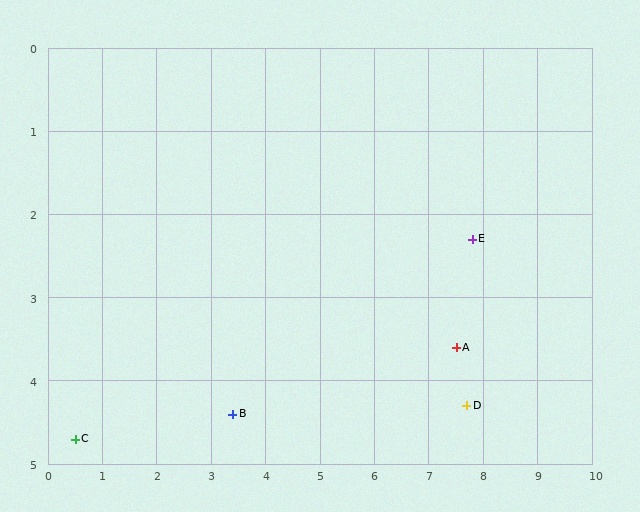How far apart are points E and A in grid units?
Points E and A are about 1.3 grid units apart.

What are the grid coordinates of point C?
Point C is at approximately (0.5, 4.7).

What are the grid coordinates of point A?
Point A is at approximately (7.5, 3.6).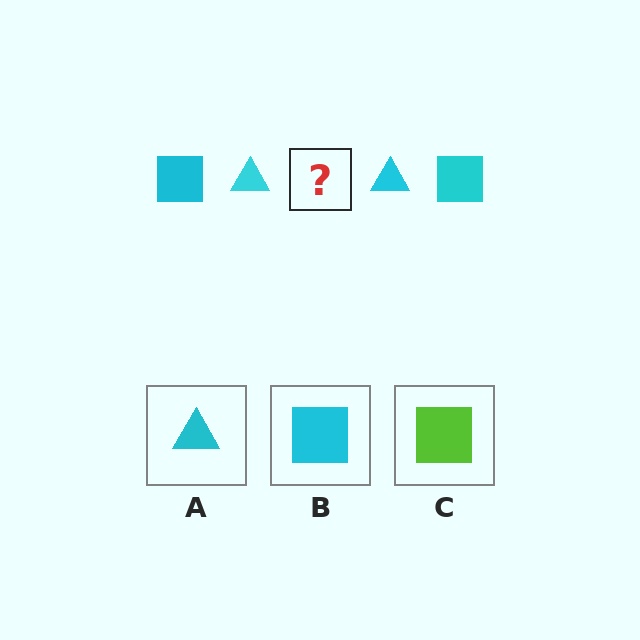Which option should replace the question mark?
Option B.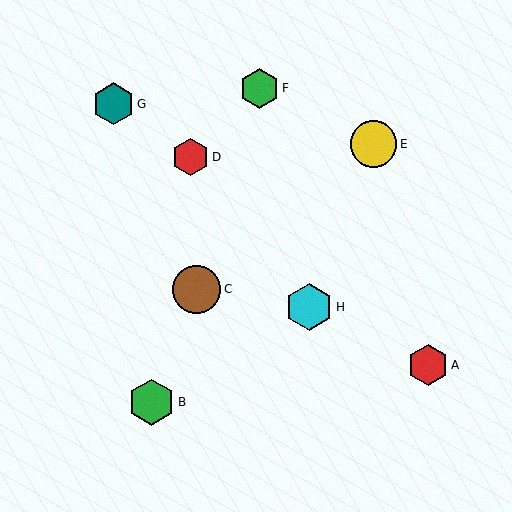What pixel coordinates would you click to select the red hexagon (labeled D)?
Click at (191, 157) to select the red hexagon D.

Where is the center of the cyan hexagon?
The center of the cyan hexagon is at (309, 307).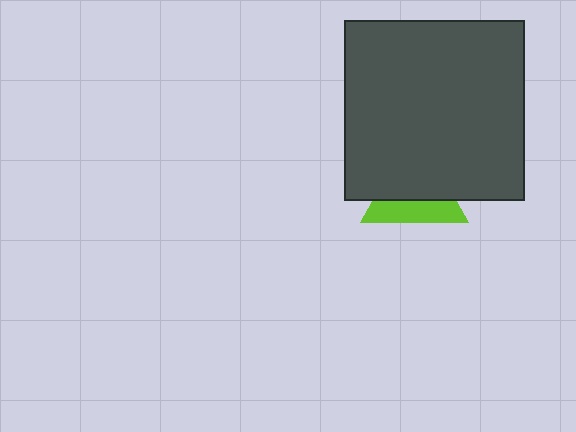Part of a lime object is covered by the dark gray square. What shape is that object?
It is a triangle.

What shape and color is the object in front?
The object in front is a dark gray square.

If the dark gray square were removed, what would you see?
You would see the complete lime triangle.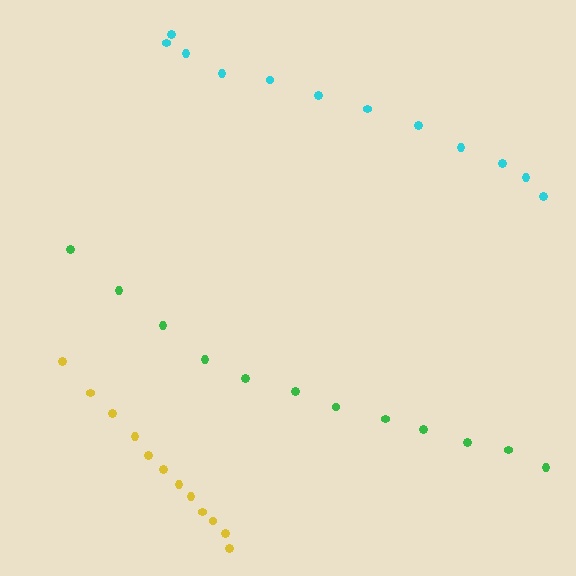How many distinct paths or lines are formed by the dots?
There are 3 distinct paths.